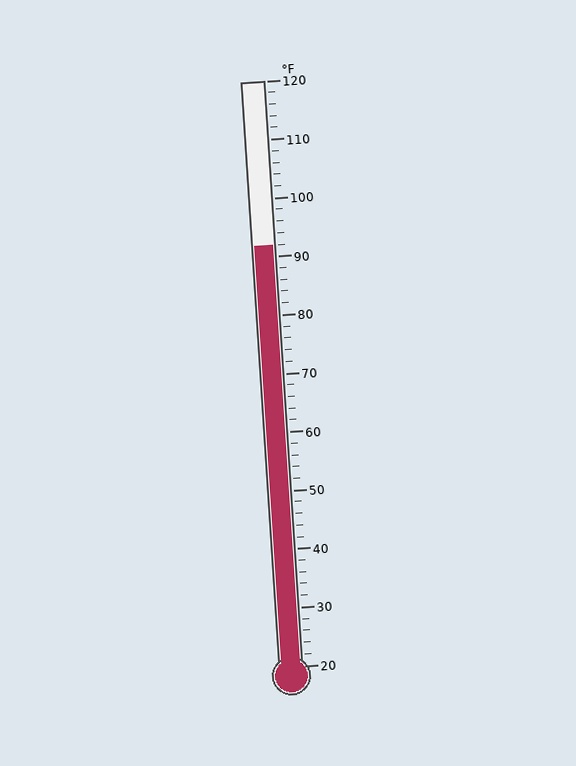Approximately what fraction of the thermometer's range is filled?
The thermometer is filled to approximately 70% of its range.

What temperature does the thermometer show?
The thermometer shows approximately 92°F.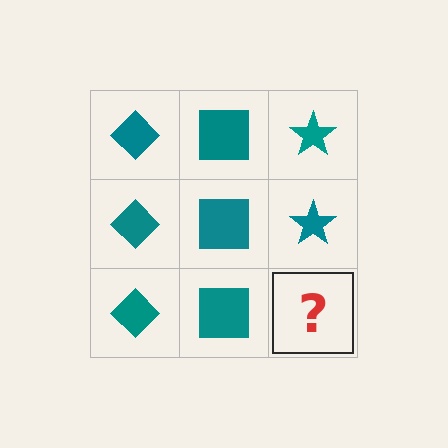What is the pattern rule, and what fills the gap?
The rule is that each column has a consistent shape. The gap should be filled with a teal star.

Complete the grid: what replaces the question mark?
The question mark should be replaced with a teal star.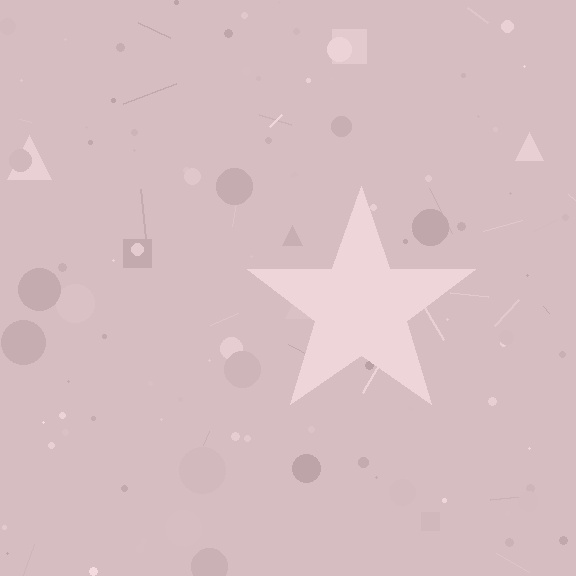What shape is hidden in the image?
A star is hidden in the image.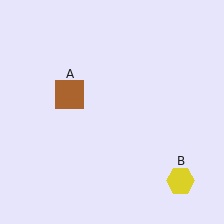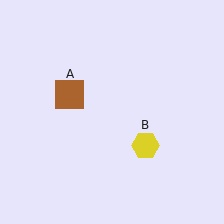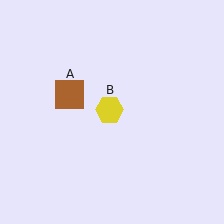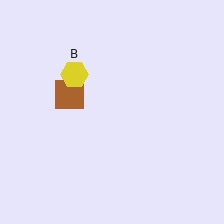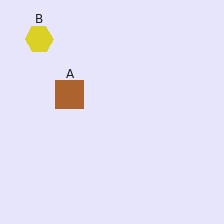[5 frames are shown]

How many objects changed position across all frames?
1 object changed position: yellow hexagon (object B).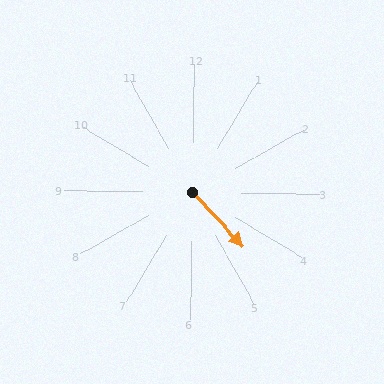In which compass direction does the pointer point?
Southeast.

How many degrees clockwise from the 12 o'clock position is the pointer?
Approximately 136 degrees.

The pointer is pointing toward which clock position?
Roughly 5 o'clock.